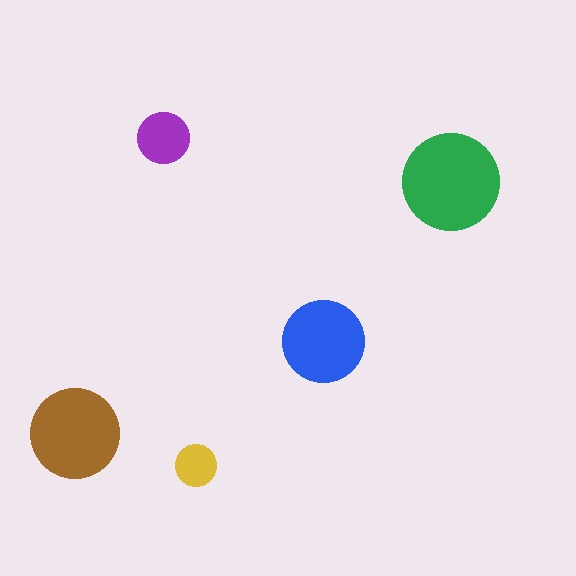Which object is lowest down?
The yellow circle is bottommost.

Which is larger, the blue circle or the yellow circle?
The blue one.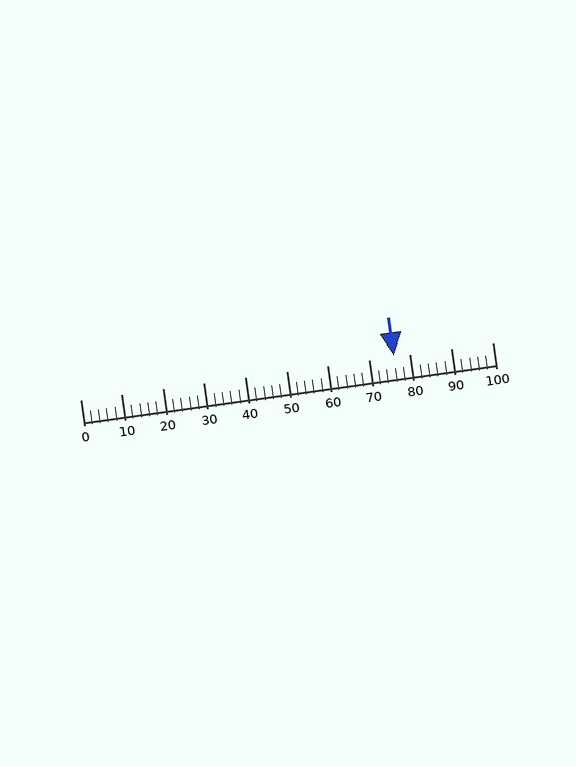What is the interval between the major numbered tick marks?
The major tick marks are spaced 10 units apart.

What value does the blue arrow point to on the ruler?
The blue arrow points to approximately 76.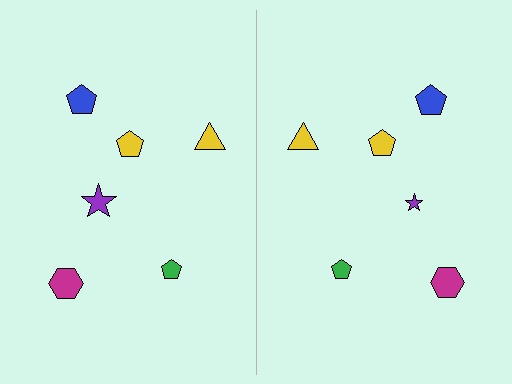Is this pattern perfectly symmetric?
No, the pattern is not perfectly symmetric. The purple star on the right side has a different size than its mirror counterpart.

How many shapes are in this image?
There are 12 shapes in this image.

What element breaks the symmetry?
The purple star on the right side has a different size than its mirror counterpart.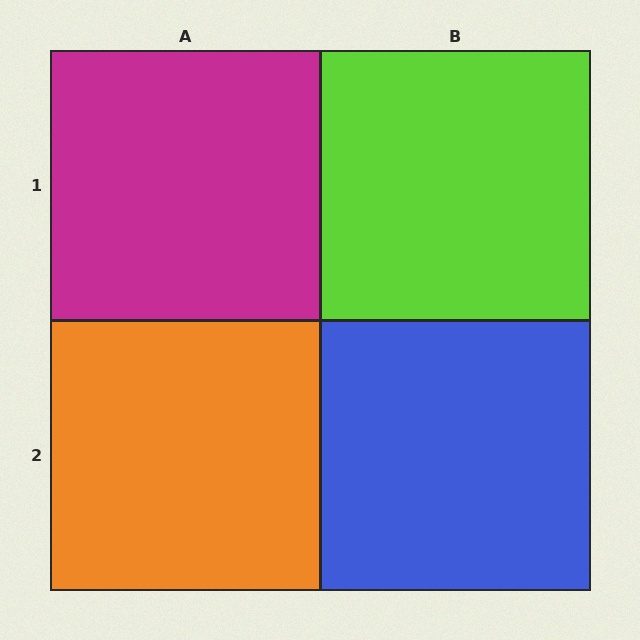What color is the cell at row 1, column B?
Lime.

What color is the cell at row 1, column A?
Magenta.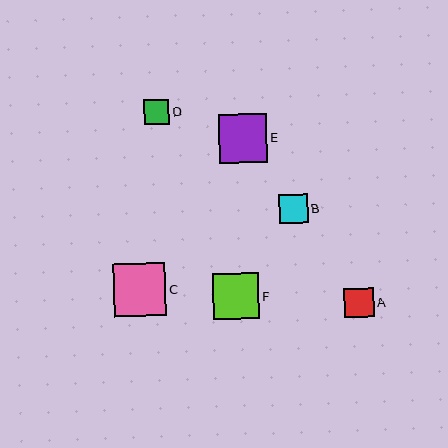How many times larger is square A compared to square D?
Square A is approximately 1.2 times the size of square D.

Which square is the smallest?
Square D is the smallest with a size of approximately 26 pixels.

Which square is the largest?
Square C is the largest with a size of approximately 52 pixels.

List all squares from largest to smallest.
From largest to smallest: C, E, F, A, B, D.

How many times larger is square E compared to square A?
Square E is approximately 1.6 times the size of square A.